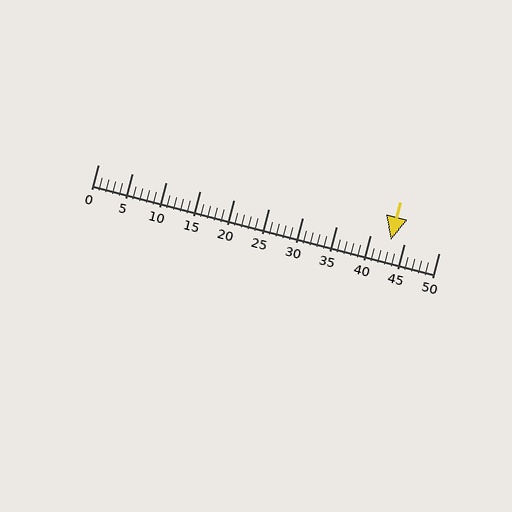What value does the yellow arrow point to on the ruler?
The yellow arrow points to approximately 43.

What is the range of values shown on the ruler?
The ruler shows values from 0 to 50.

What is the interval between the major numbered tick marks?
The major tick marks are spaced 5 units apart.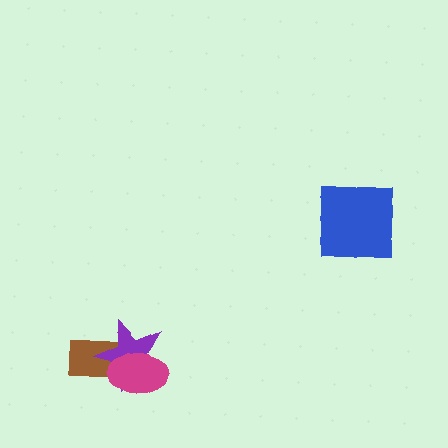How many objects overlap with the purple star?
2 objects overlap with the purple star.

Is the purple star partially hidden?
Yes, it is partially covered by another shape.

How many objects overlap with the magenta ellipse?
2 objects overlap with the magenta ellipse.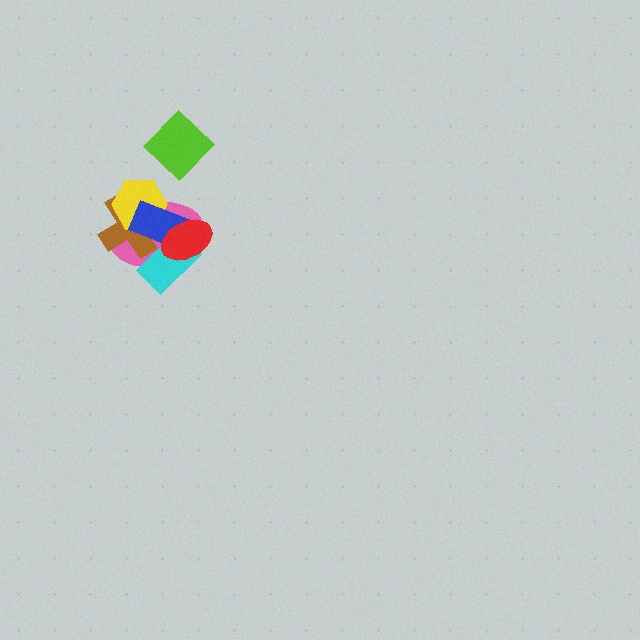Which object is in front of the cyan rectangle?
The red ellipse is in front of the cyan rectangle.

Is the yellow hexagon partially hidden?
Yes, it is partially covered by another shape.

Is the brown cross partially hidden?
Yes, it is partially covered by another shape.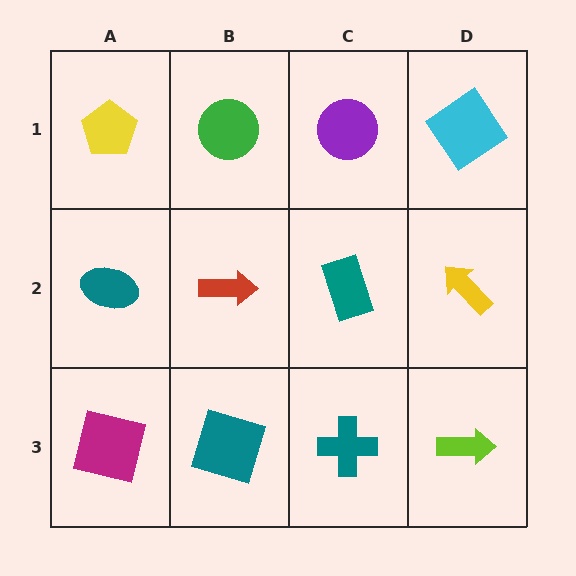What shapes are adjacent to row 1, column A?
A teal ellipse (row 2, column A), a green circle (row 1, column B).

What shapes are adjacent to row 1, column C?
A teal rectangle (row 2, column C), a green circle (row 1, column B), a cyan diamond (row 1, column D).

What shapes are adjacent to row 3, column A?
A teal ellipse (row 2, column A), a teal square (row 3, column B).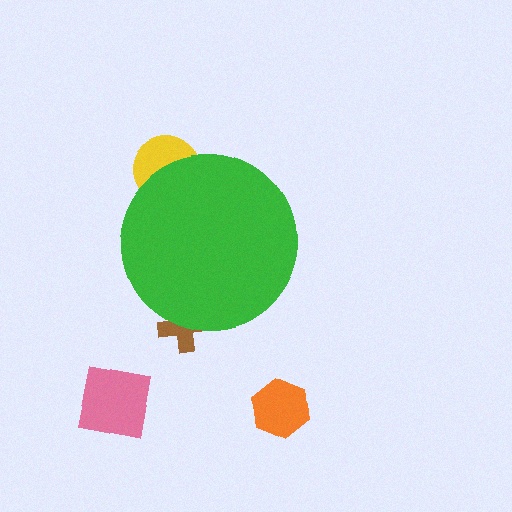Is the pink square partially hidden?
No, the pink square is fully visible.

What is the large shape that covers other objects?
A green circle.